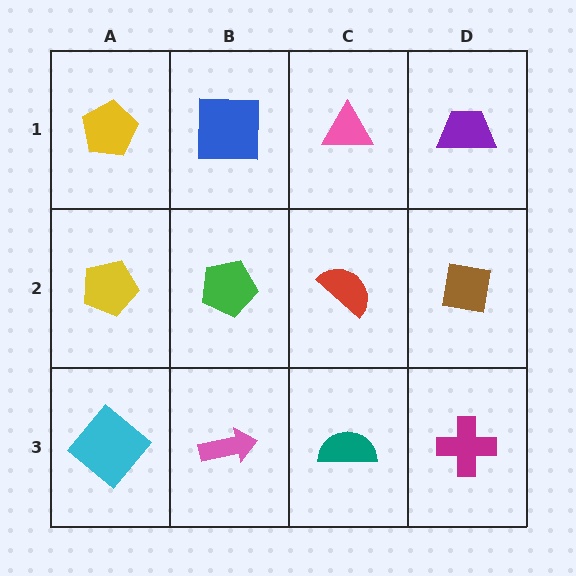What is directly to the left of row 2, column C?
A green pentagon.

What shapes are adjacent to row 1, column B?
A green pentagon (row 2, column B), a yellow pentagon (row 1, column A), a pink triangle (row 1, column C).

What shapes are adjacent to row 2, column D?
A purple trapezoid (row 1, column D), a magenta cross (row 3, column D), a red semicircle (row 2, column C).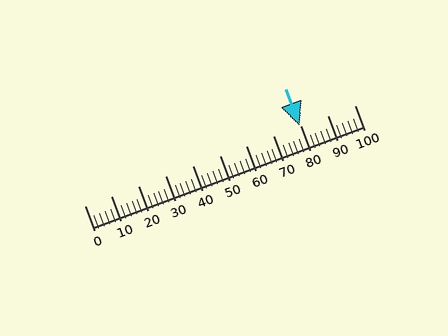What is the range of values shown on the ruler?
The ruler shows values from 0 to 100.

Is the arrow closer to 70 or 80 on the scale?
The arrow is closer to 80.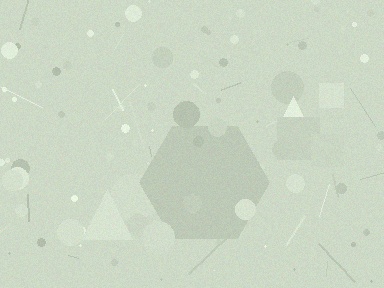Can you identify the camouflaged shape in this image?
The camouflaged shape is a hexagon.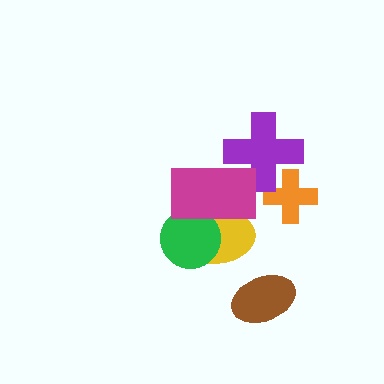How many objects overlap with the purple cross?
2 objects overlap with the purple cross.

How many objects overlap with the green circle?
2 objects overlap with the green circle.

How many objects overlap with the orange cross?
1 object overlaps with the orange cross.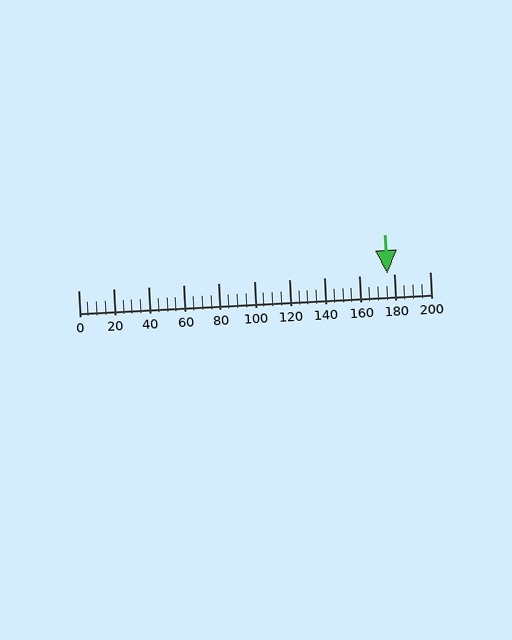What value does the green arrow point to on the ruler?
The green arrow points to approximately 176.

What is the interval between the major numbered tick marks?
The major tick marks are spaced 20 units apart.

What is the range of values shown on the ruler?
The ruler shows values from 0 to 200.